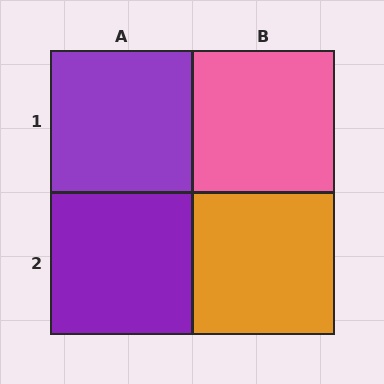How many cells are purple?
2 cells are purple.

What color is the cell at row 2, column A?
Purple.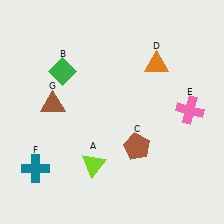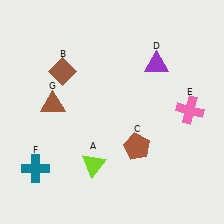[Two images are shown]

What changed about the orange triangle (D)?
In Image 1, D is orange. In Image 2, it changed to purple.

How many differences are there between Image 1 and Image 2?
There are 2 differences between the two images.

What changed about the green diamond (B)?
In Image 1, B is green. In Image 2, it changed to brown.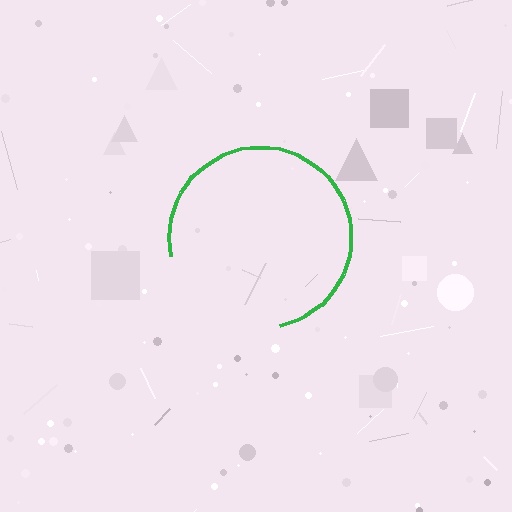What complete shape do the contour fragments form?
The contour fragments form a circle.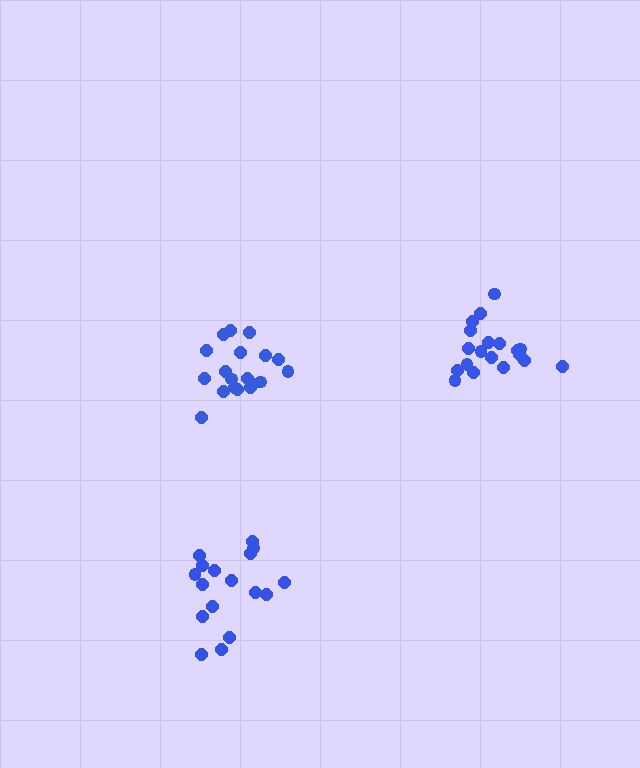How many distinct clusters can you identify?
There are 3 distinct clusters.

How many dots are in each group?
Group 1: 17 dots, Group 2: 19 dots, Group 3: 19 dots (55 total).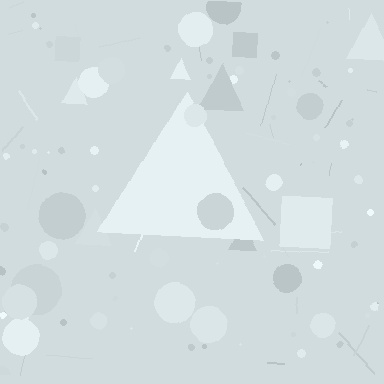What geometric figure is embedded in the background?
A triangle is embedded in the background.